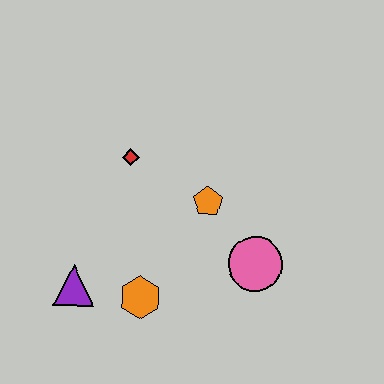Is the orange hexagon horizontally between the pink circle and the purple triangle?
Yes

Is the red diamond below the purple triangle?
No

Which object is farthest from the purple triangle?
The pink circle is farthest from the purple triangle.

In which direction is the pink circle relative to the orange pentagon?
The pink circle is below the orange pentagon.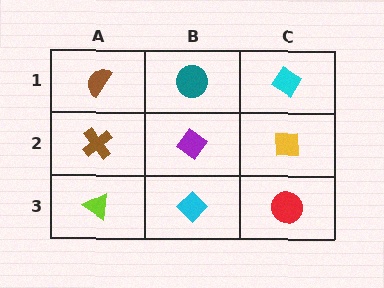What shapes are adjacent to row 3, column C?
A yellow square (row 2, column C), a cyan diamond (row 3, column B).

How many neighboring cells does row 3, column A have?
2.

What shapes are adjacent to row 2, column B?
A teal circle (row 1, column B), a cyan diamond (row 3, column B), a brown cross (row 2, column A), a yellow square (row 2, column C).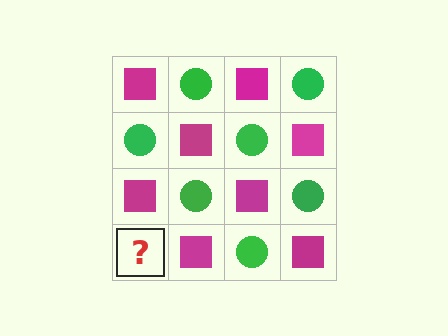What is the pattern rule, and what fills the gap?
The rule is that it alternates magenta square and green circle in a checkerboard pattern. The gap should be filled with a green circle.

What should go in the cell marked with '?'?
The missing cell should contain a green circle.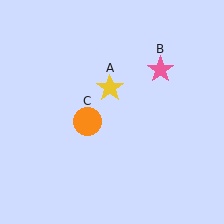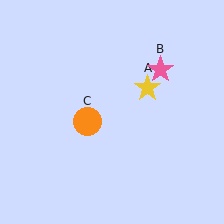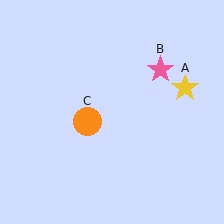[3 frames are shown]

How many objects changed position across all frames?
1 object changed position: yellow star (object A).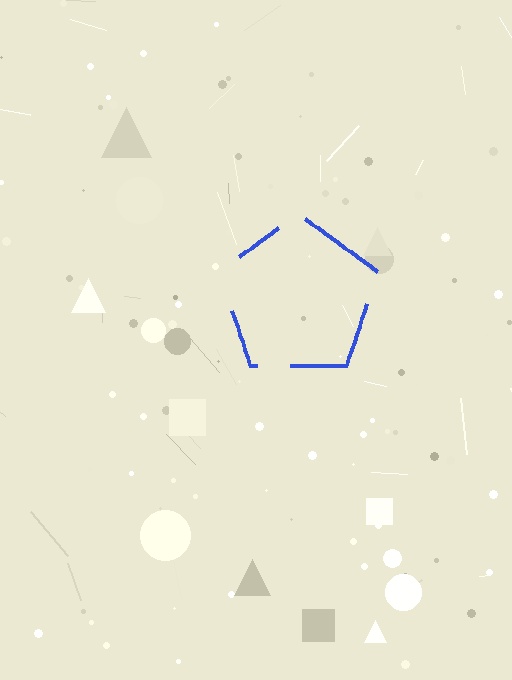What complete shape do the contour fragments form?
The contour fragments form a pentagon.